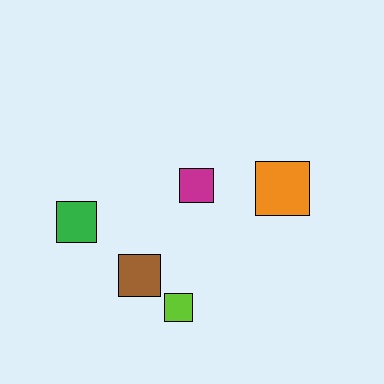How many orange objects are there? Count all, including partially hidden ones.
There is 1 orange object.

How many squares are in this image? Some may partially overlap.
There are 5 squares.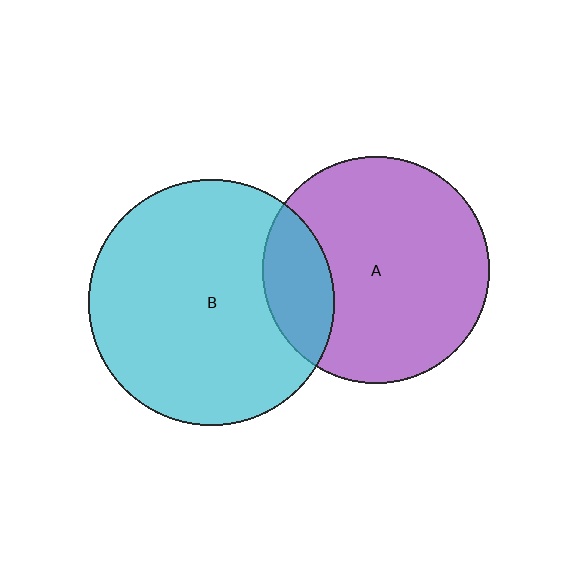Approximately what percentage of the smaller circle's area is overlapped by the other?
Approximately 20%.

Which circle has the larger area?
Circle B (cyan).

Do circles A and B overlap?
Yes.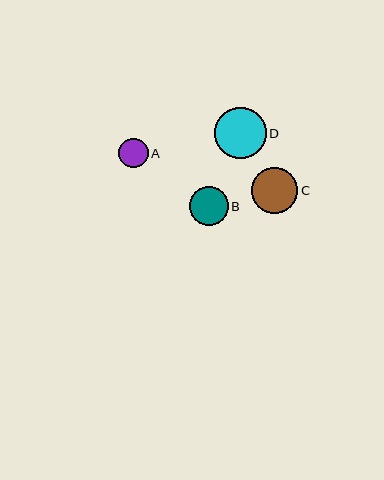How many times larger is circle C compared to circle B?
Circle C is approximately 1.2 times the size of circle B.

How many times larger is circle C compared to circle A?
Circle C is approximately 1.6 times the size of circle A.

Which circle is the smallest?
Circle A is the smallest with a size of approximately 29 pixels.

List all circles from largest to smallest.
From largest to smallest: D, C, B, A.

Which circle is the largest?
Circle D is the largest with a size of approximately 51 pixels.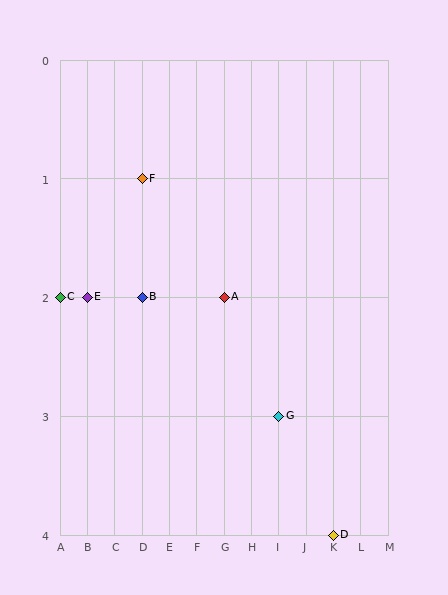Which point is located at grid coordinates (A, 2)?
Point C is at (A, 2).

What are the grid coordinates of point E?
Point E is at grid coordinates (B, 2).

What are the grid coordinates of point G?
Point G is at grid coordinates (I, 3).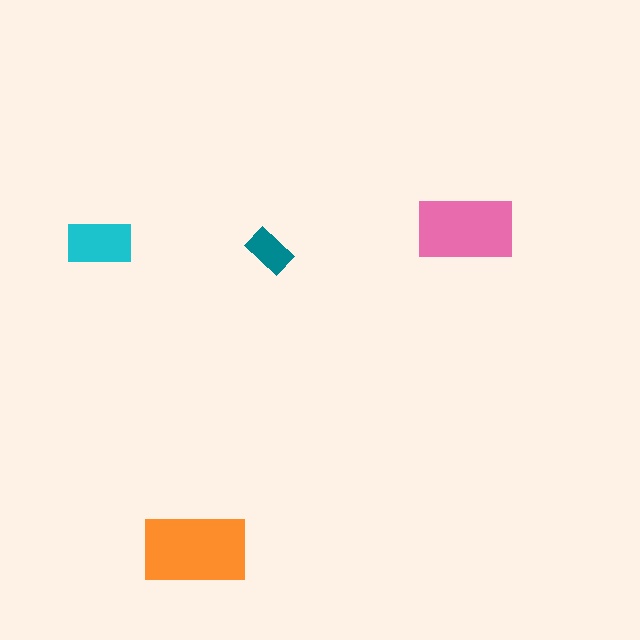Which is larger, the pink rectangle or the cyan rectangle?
The pink one.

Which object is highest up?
The pink rectangle is topmost.